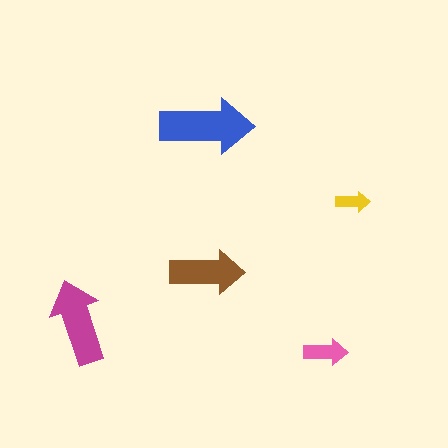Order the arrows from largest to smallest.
the blue one, the magenta one, the brown one, the pink one, the yellow one.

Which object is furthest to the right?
The yellow arrow is rightmost.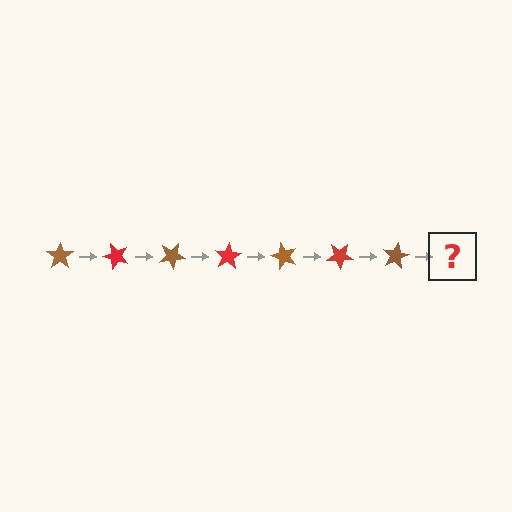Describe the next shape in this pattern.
It should be a red star, rotated 350 degrees from the start.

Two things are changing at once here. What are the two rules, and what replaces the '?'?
The two rules are that it rotates 50 degrees each step and the color cycles through brown and red. The '?' should be a red star, rotated 350 degrees from the start.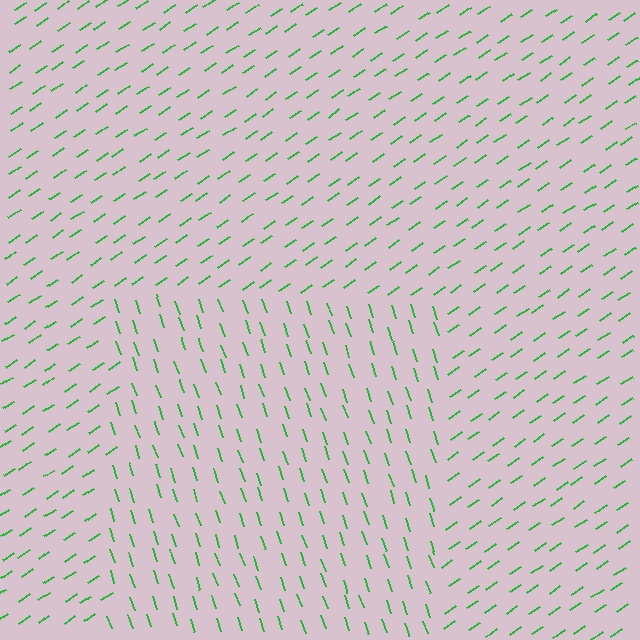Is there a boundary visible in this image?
Yes, there is a texture boundary formed by a change in line orientation.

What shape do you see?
I see a rectangle.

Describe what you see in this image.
The image is filled with small green line segments. A rectangle region in the image has lines oriented differently from the surrounding lines, creating a visible texture boundary.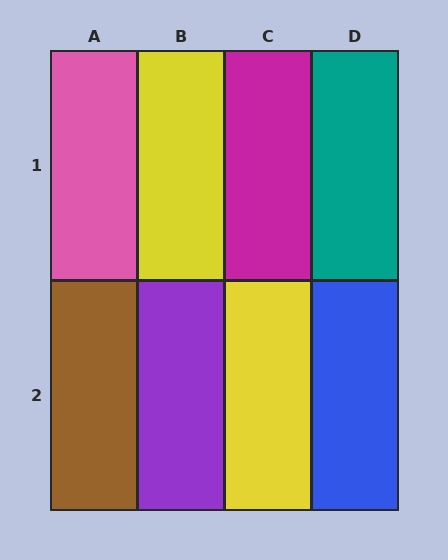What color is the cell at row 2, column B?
Purple.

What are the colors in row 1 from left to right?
Pink, yellow, magenta, teal.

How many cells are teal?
1 cell is teal.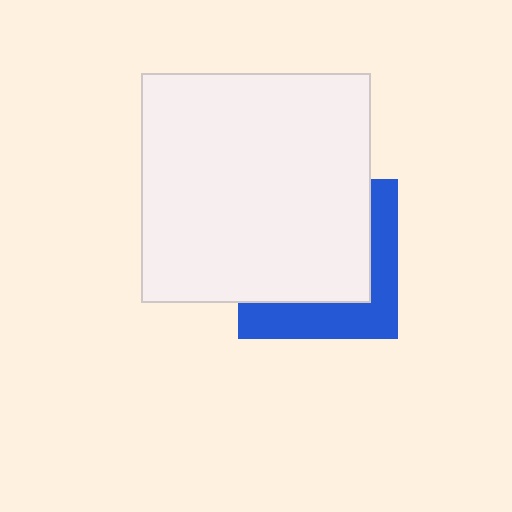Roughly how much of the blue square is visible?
A small part of it is visible (roughly 35%).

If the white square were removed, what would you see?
You would see the complete blue square.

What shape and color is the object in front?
The object in front is a white square.